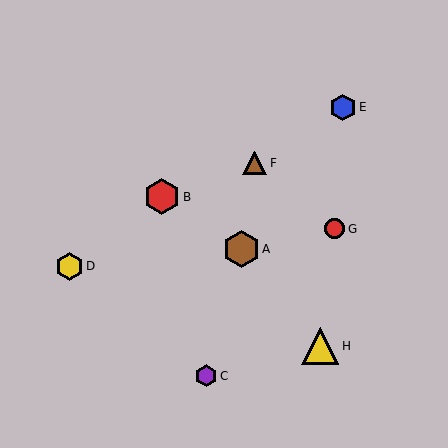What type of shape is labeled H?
Shape H is a yellow triangle.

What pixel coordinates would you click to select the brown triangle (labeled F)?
Click at (255, 163) to select the brown triangle F.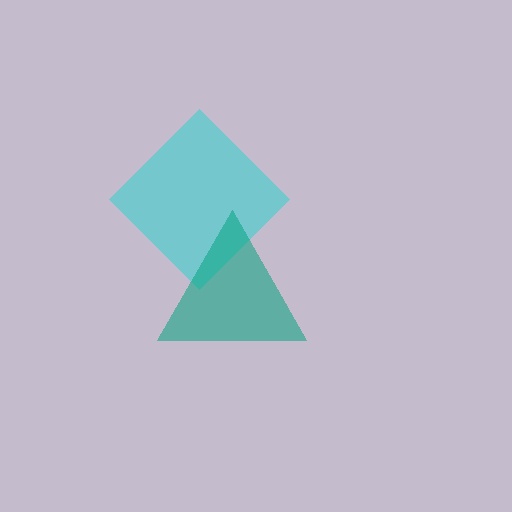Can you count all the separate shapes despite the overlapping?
Yes, there are 2 separate shapes.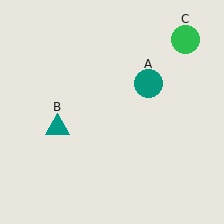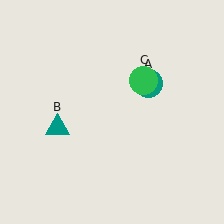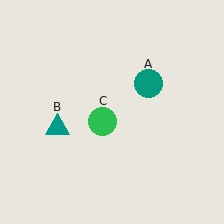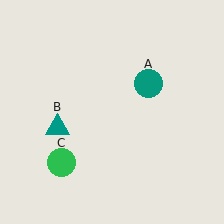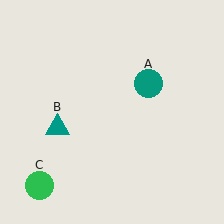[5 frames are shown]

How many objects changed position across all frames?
1 object changed position: green circle (object C).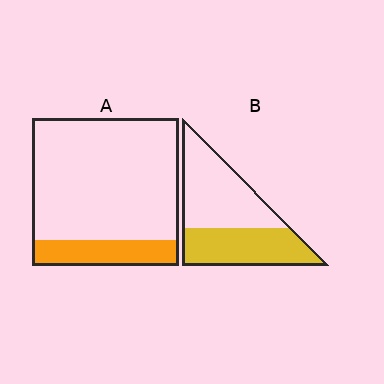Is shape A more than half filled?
No.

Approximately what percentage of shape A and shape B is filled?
A is approximately 20% and B is approximately 45%.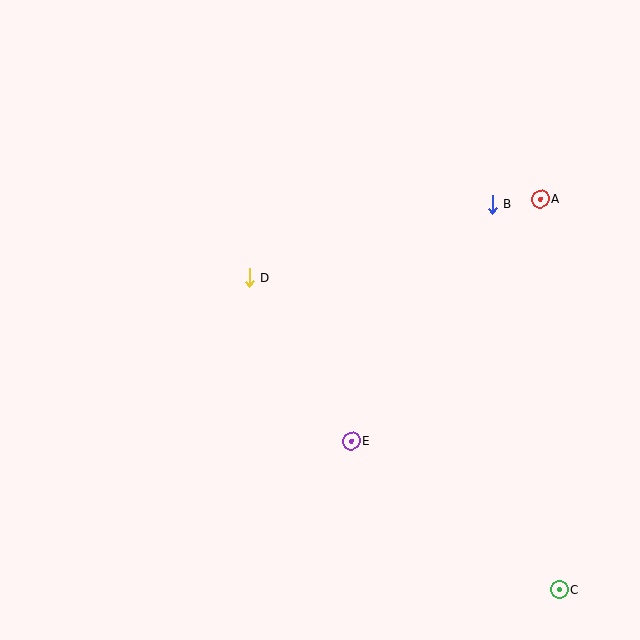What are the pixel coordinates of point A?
Point A is at (540, 199).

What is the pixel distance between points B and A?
The distance between B and A is 48 pixels.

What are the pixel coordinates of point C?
Point C is at (560, 590).